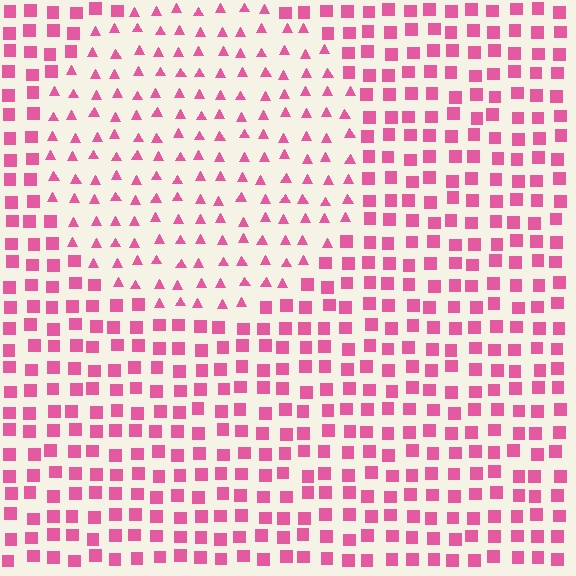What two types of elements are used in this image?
The image uses triangles inside the circle region and squares outside it.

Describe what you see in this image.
The image is filled with small pink elements arranged in a uniform grid. A circle-shaped region contains triangles, while the surrounding area contains squares. The boundary is defined purely by the change in element shape.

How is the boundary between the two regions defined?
The boundary is defined by a change in element shape: triangles inside vs. squares outside. All elements share the same color and spacing.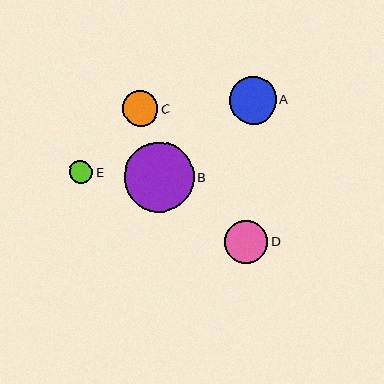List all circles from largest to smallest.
From largest to smallest: B, A, D, C, E.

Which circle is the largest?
Circle B is the largest with a size of approximately 70 pixels.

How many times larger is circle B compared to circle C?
Circle B is approximately 2.0 times the size of circle C.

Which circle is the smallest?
Circle E is the smallest with a size of approximately 23 pixels.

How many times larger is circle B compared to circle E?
Circle B is approximately 3.1 times the size of circle E.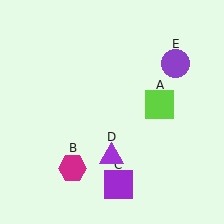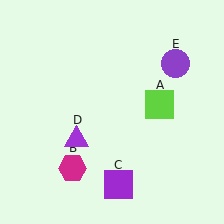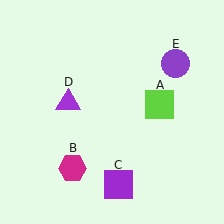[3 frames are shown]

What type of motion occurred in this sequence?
The purple triangle (object D) rotated clockwise around the center of the scene.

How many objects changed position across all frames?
1 object changed position: purple triangle (object D).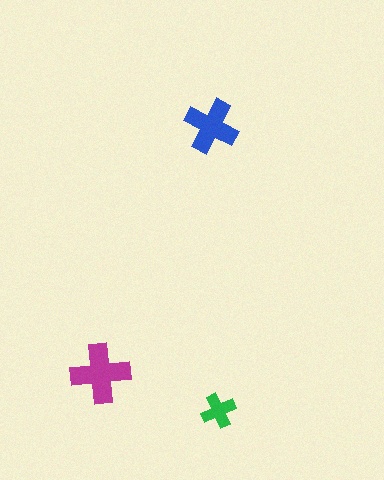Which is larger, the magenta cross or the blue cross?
The magenta one.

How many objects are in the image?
There are 3 objects in the image.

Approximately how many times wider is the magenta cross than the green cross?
About 1.5 times wider.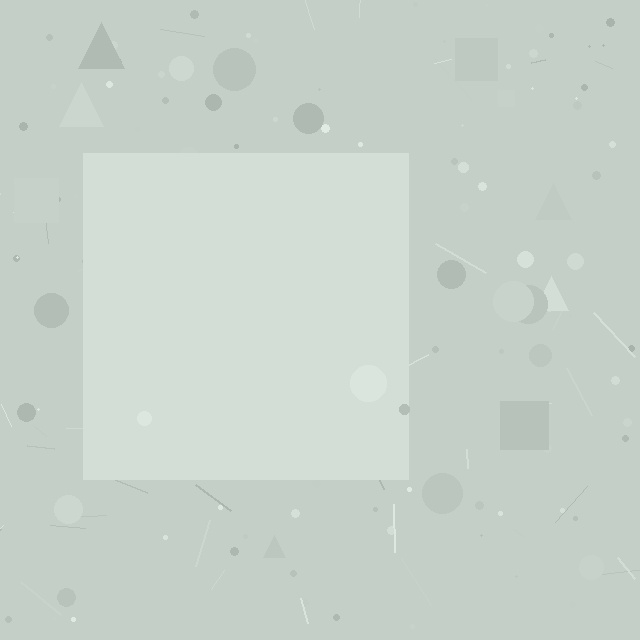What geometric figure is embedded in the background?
A square is embedded in the background.